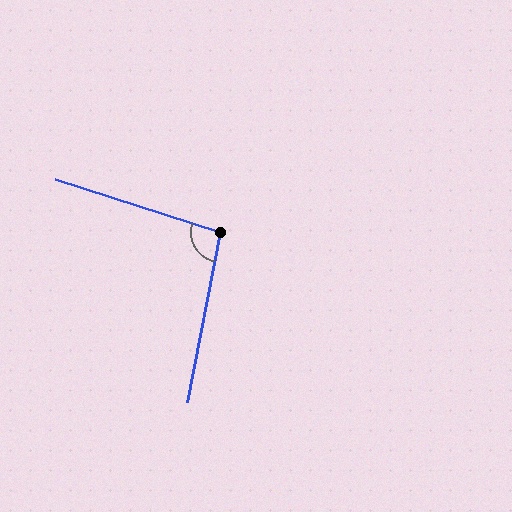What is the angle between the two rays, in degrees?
Approximately 97 degrees.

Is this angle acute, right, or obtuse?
It is obtuse.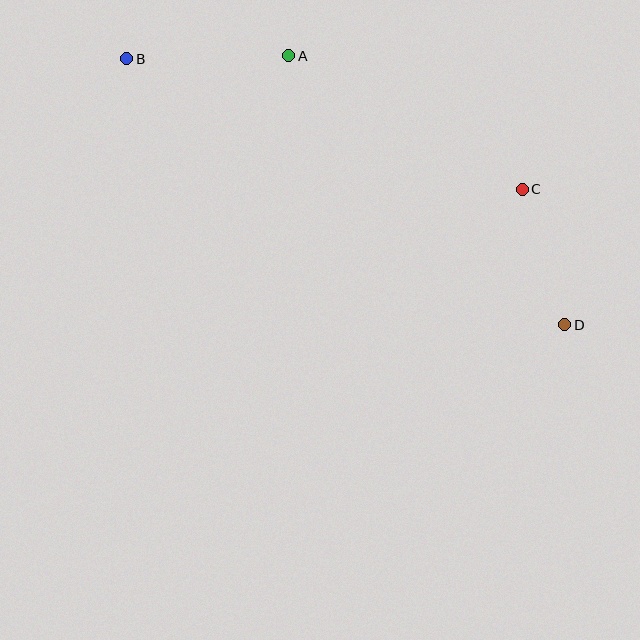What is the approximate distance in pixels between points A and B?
The distance between A and B is approximately 162 pixels.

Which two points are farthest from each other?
Points B and D are farthest from each other.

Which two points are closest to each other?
Points C and D are closest to each other.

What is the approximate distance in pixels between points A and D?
The distance between A and D is approximately 385 pixels.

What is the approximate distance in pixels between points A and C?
The distance between A and C is approximately 269 pixels.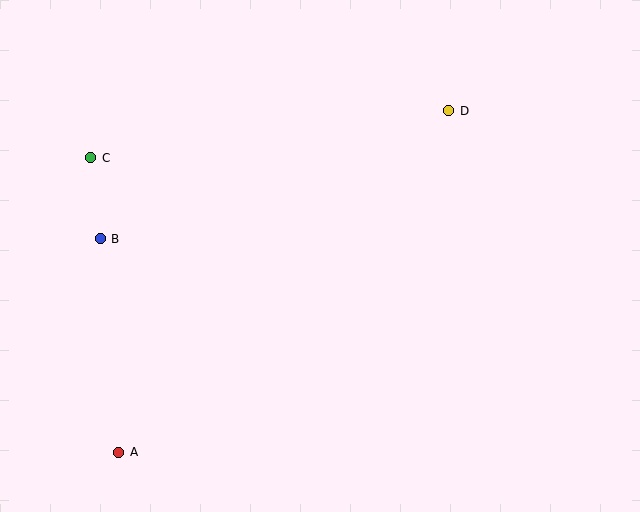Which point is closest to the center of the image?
Point D at (449, 111) is closest to the center.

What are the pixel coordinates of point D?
Point D is at (449, 111).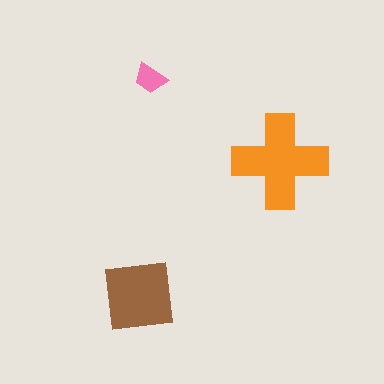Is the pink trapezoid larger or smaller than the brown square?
Smaller.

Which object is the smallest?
The pink trapezoid.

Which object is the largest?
The orange cross.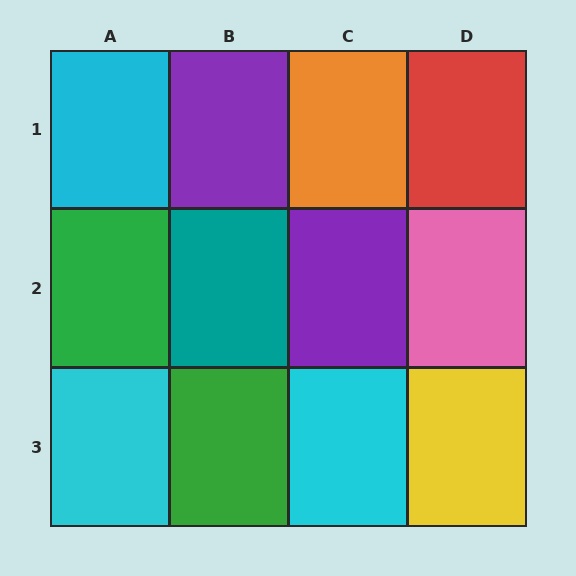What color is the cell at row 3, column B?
Green.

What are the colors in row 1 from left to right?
Cyan, purple, orange, red.